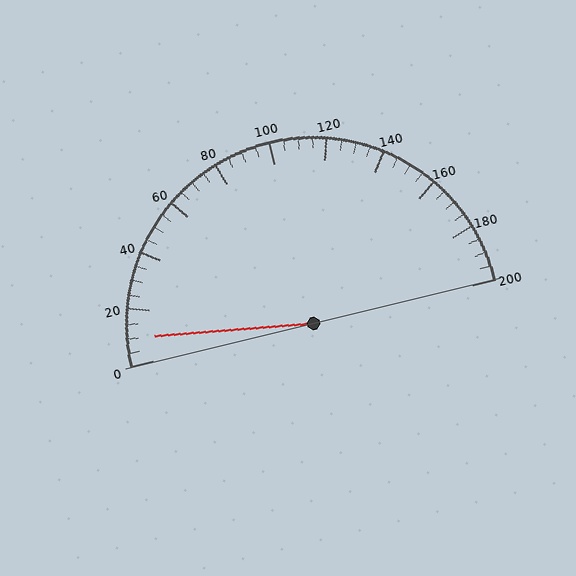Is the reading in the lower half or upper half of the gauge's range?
The reading is in the lower half of the range (0 to 200).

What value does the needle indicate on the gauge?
The needle indicates approximately 10.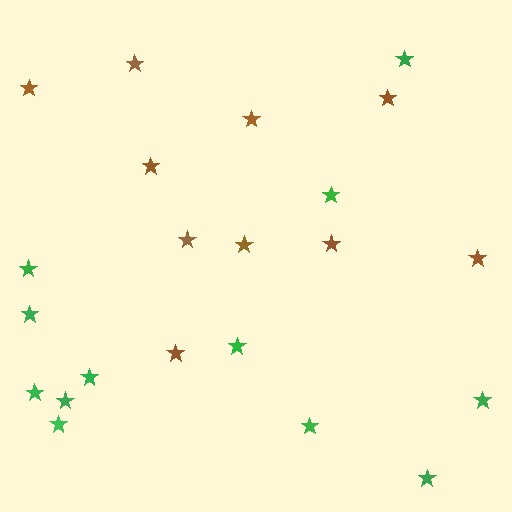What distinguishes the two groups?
There are 2 groups: one group of brown stars (10) and one group of green stars (12).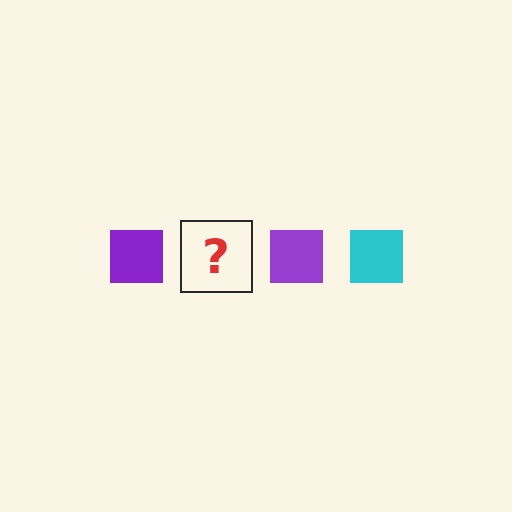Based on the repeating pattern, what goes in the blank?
The blank should be a cyan square.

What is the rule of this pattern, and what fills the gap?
The rule is that the pattern cycles through purple, cyan squares. The gap should be filled with a cyan square.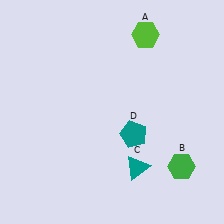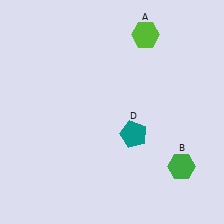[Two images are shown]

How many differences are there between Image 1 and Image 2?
There is 1 difference between the two images.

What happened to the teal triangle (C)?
The teal triangle (C) was removed in Image 2. It was in the bottom-right area of Image 1.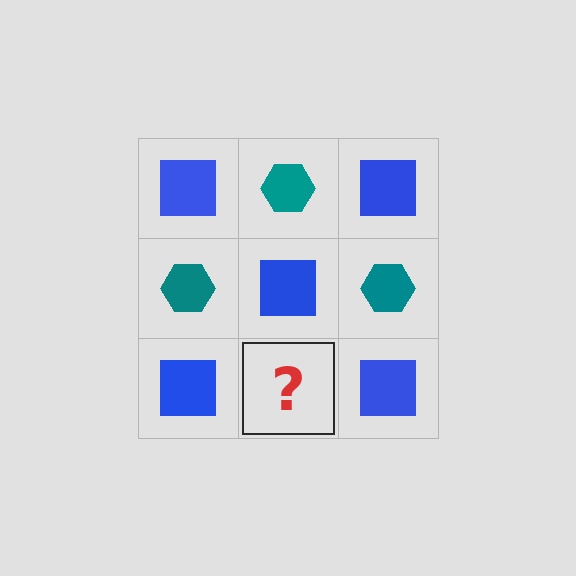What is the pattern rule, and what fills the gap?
The rule is that it alternates blue square and teal hexagon in a checkerboard pattern. The gap should be filled with a teal hexagon.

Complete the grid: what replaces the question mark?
The question mark should be replaced with a teal hexagon.